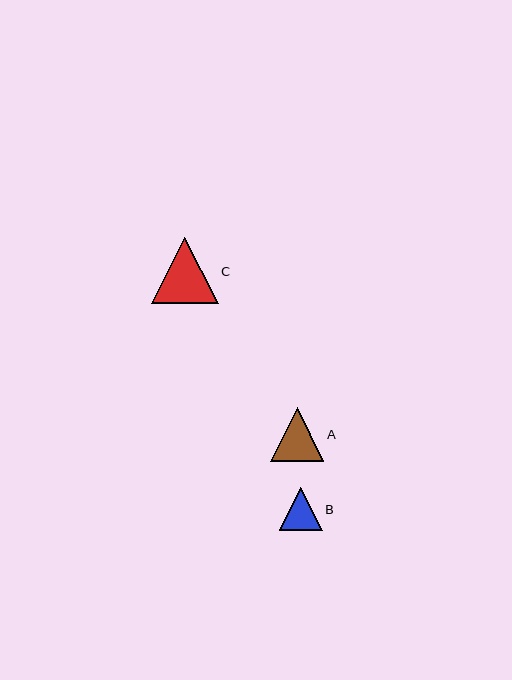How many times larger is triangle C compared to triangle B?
Triangle C is approximately 1.5 times the size of triangle B.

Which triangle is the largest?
Triangle C is the largest with a size of approximately 66 pixels.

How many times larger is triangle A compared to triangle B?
Triangle A is approximately 1.2 times the size of triangle B.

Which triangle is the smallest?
Triangle B is the smallest with a size of approximately 43 pixels.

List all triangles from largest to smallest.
From largest to smallest: C, A, B.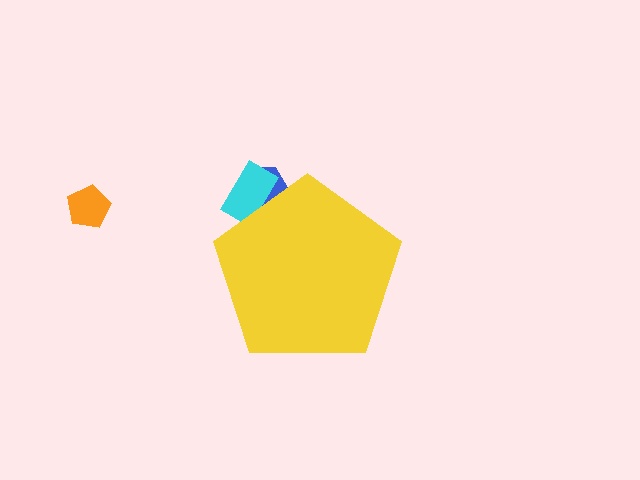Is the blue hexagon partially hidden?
Yes, the blue hexagon is partially hidden behind the yellow pentagon.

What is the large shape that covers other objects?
A yellow pentagon.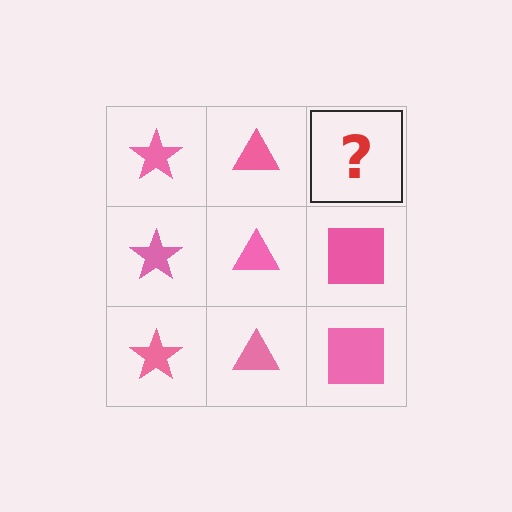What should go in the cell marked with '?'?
The missing cell should contain a pink square.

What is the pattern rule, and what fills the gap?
The rule is that each column has a consistent shape. The gap should be filled with a pink square.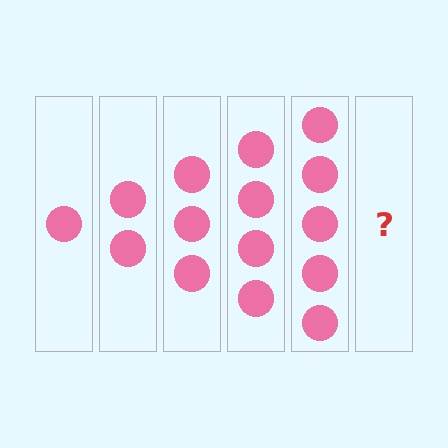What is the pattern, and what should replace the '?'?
The pattern is that each step adds one more circle. The '?' should be 6 circles.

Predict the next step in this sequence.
The next step is 6 circles.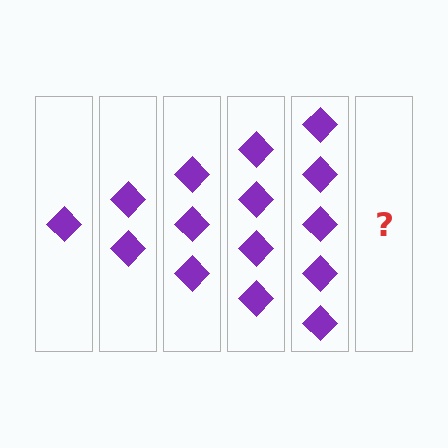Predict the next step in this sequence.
The next step is 6 diamonds.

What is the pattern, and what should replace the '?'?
The pattern is that each step adds one more diamond. The '?' should be 6 diamonds.